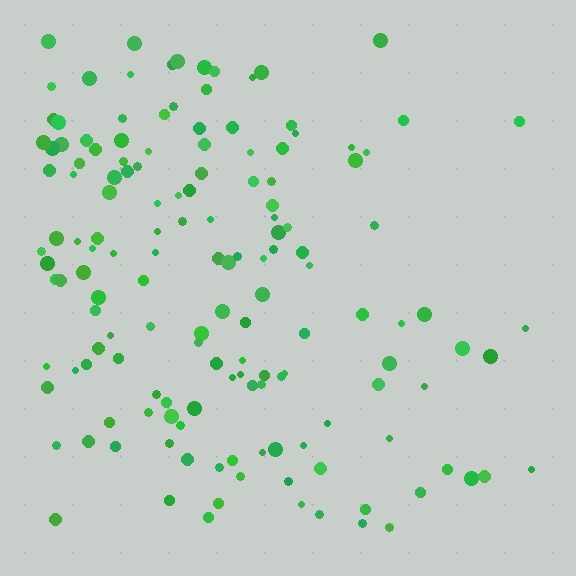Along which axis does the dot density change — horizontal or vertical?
Horizontal.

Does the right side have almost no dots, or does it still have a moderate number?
Still a moderate number, just noticeably fewer than the left.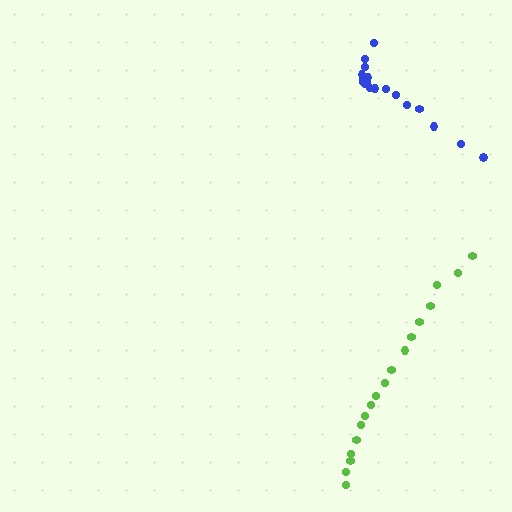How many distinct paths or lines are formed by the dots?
There are 2 distinct paths.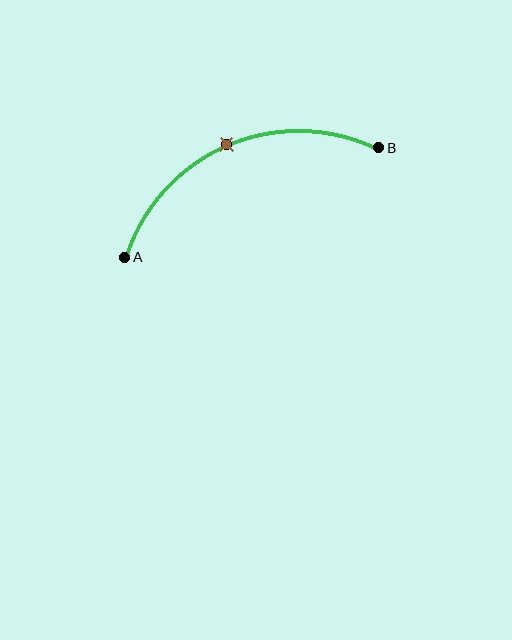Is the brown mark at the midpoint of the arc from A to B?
Yes. The brown mark lies on the arc at equal arc-length from both A and B — it is the arc midpoint.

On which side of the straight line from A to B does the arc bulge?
The arc bulges above the straight line connecting A and B.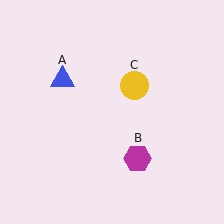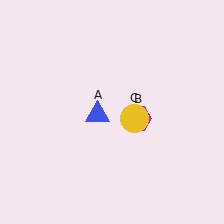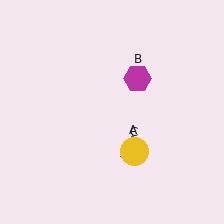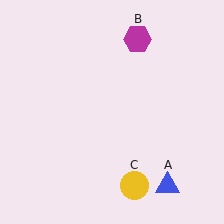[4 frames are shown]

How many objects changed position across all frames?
3 objects changed position: blue triangle (object A), magenta hexagon (object B), yellow circle (object C).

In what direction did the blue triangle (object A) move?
The blue triangle (object A) moved down and to the right.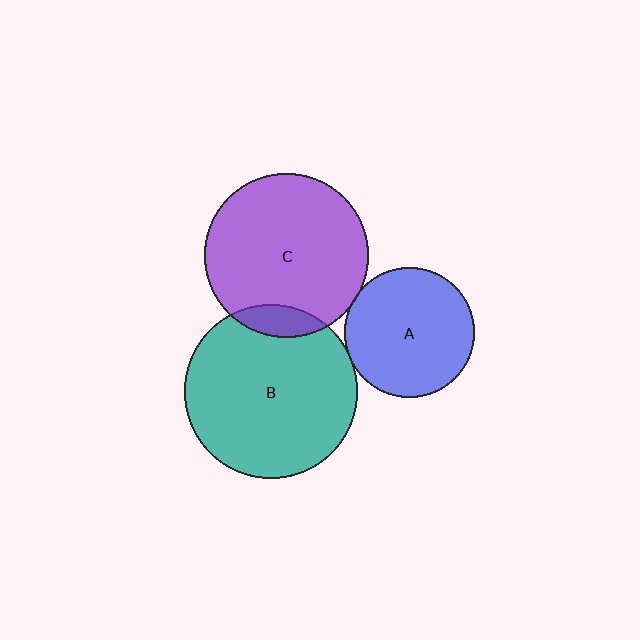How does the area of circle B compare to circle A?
Approximately 1.8 times.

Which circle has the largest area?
Circle B (teal).